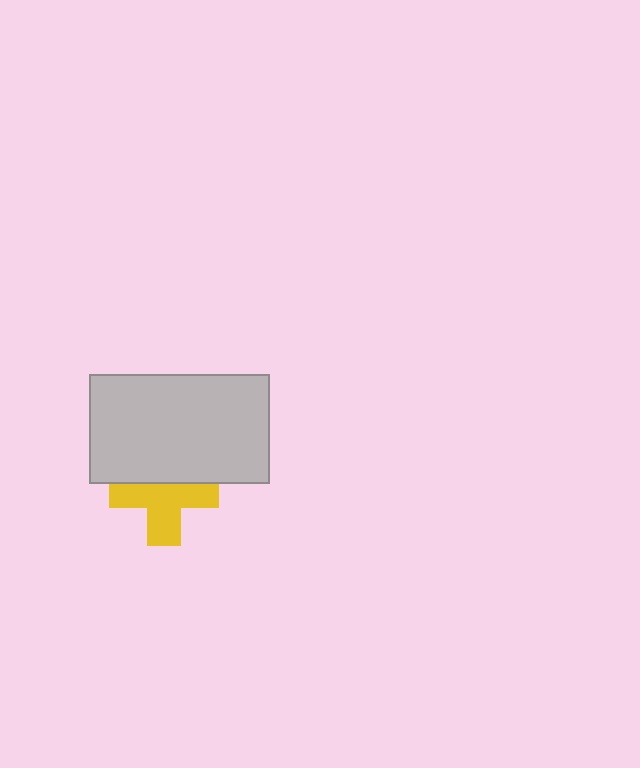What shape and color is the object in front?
The object in front is a light gray rectangle.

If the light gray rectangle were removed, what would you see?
You would see the complete yellow cross.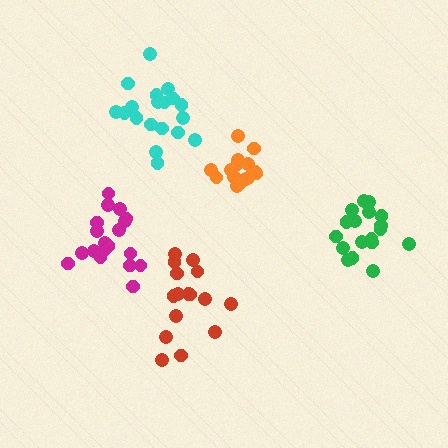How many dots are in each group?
Group 1: 19 dots, Group 2: 17 dots, Group 3: 16 dots, Group 4: 18 dots, Group 5: 19 dots (89 total).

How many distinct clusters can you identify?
There are 5 distinct clusters.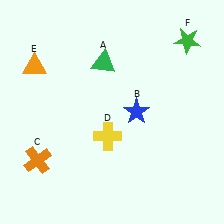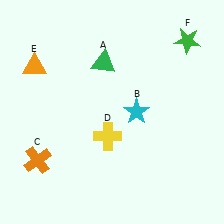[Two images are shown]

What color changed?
The star (B) changed from blue in Image 1 to cyan in Image 2.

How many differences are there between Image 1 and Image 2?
There is 1 difference between the two images.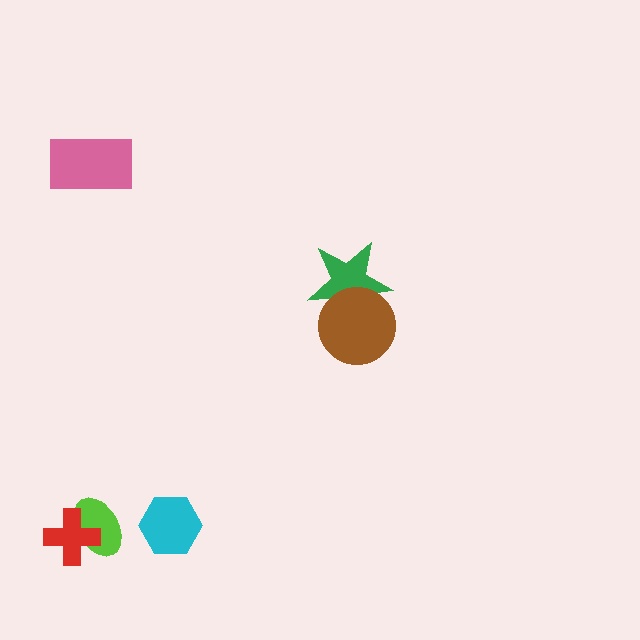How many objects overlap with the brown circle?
1 object overlaps with the brown circle.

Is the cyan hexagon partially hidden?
No, no other shape covers it.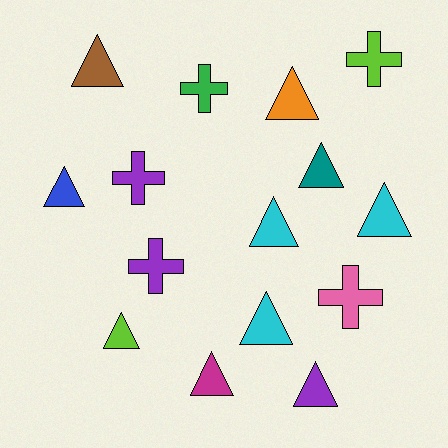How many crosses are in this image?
There are 5 crosses.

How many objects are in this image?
There are 15 objects.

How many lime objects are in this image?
There are 2 lime objects.